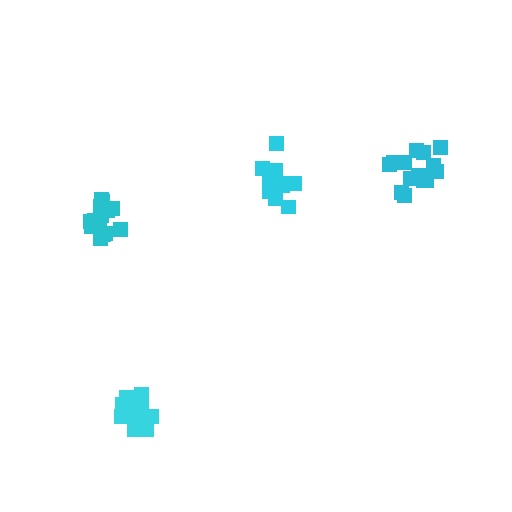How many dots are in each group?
Group 1: 13 dots, Group 2: 14 dots, Group 3: 14 dots, Group 4: 14 dots (55 total).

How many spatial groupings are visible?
There are 4 spatial groupings.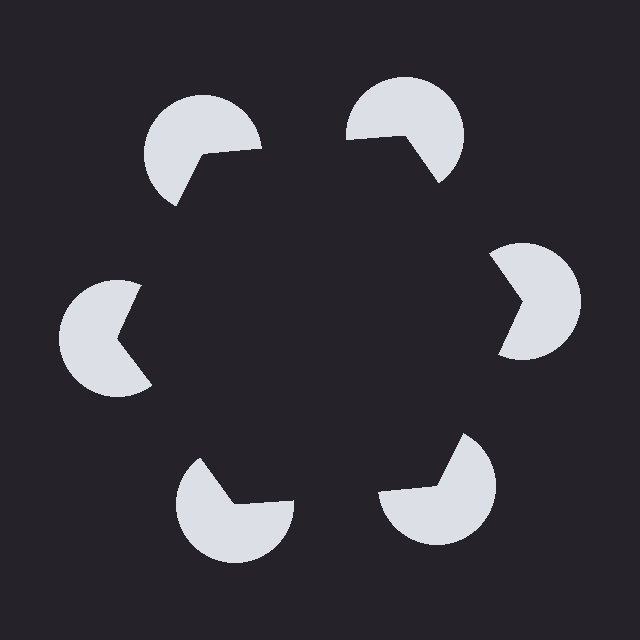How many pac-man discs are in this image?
There are 6 — one at each vertex of the illusory hexagon.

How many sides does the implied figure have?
6 sides.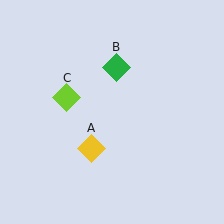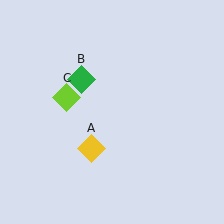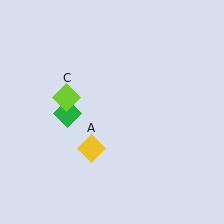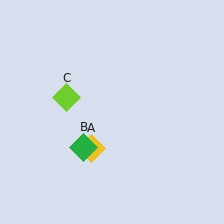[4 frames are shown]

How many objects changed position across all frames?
1 object changed position: green diamond (object B).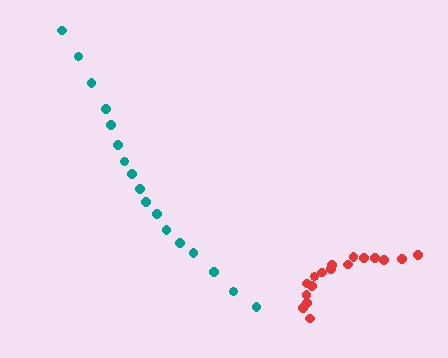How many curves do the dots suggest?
There are 2 distinct paths.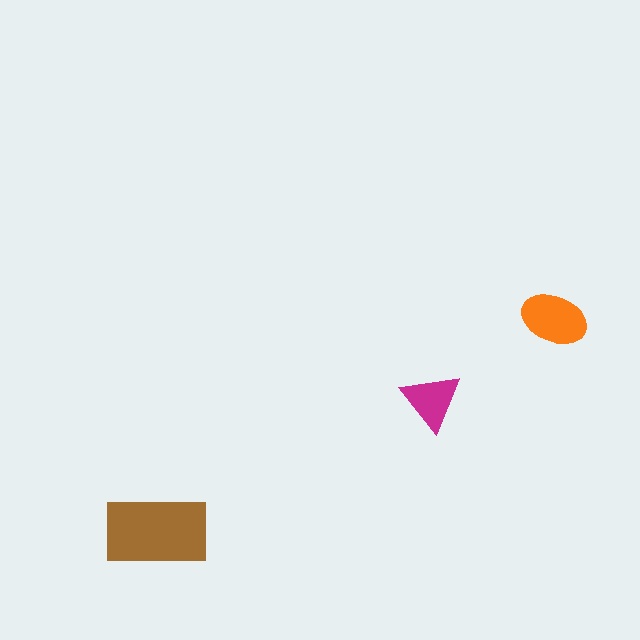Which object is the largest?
The brown rectangle.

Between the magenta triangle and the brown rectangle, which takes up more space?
The brown rectangle.